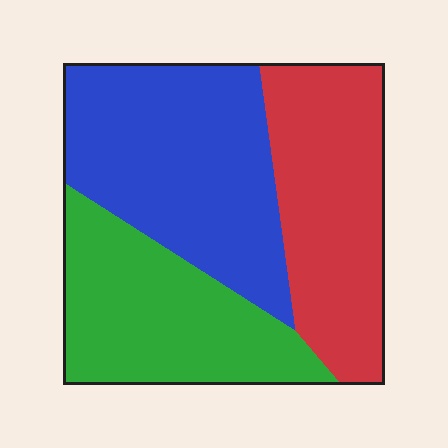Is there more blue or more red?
Blue.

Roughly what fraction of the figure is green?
Green takes up about one third (1/3) of the figure.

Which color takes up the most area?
Blue, at roughly 40%.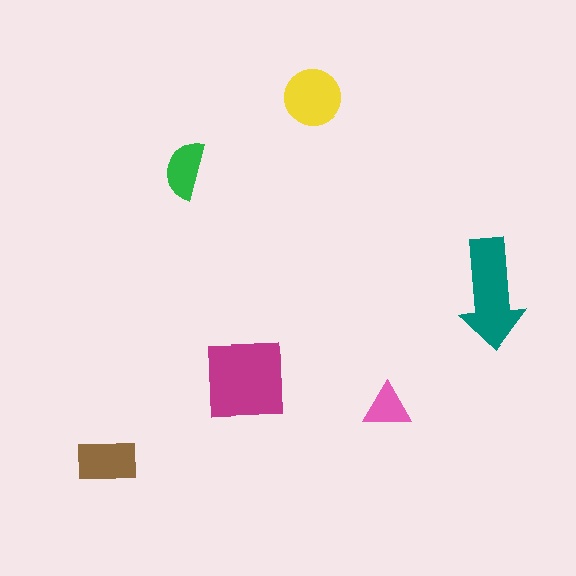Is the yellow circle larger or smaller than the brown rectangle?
Larger.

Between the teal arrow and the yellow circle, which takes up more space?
The teal arrow.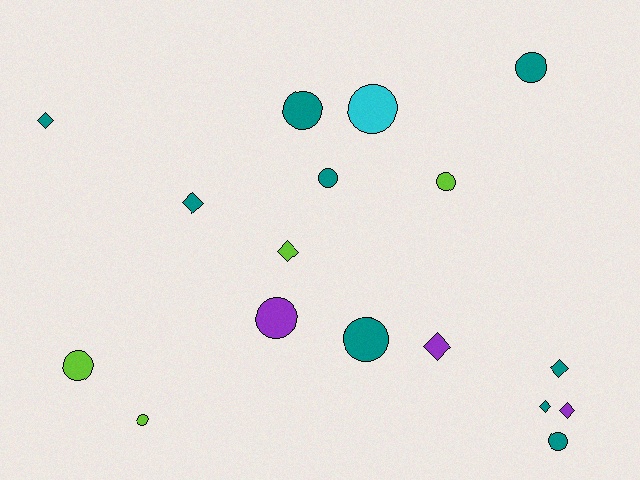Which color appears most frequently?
Teal, with 9 objects.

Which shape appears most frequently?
Circle, with 10 objects.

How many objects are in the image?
There are 17 objects.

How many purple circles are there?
There is 1 purple circle.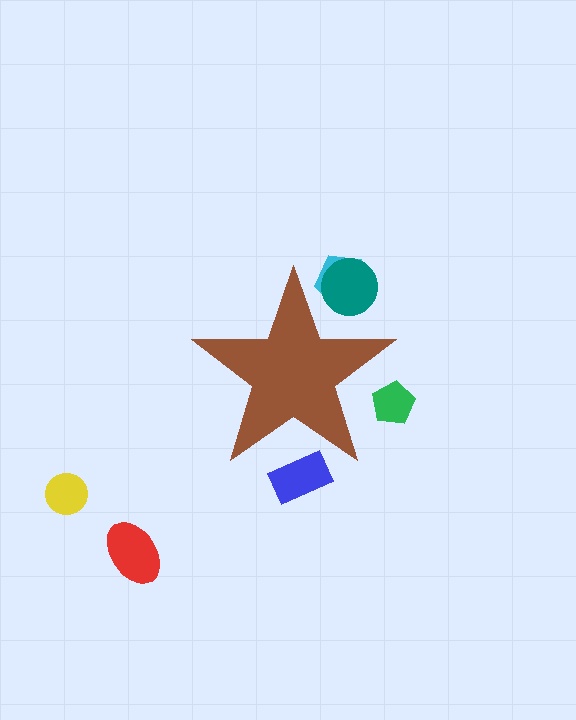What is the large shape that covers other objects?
A brown star.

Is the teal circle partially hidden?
Yes, the teal circle is partially hidden behind the brown star.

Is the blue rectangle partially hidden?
Yes, the blue rectangle is partially hidden behind the brown star.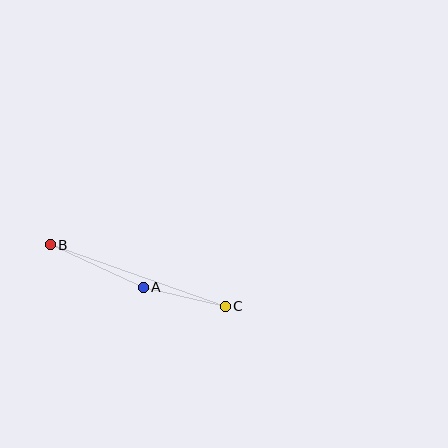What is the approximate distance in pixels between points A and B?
The distance between A and B is approximately 102 pixels.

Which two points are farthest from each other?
Points B and C are farthest from each other.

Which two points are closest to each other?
Points A and C are closest to each other.